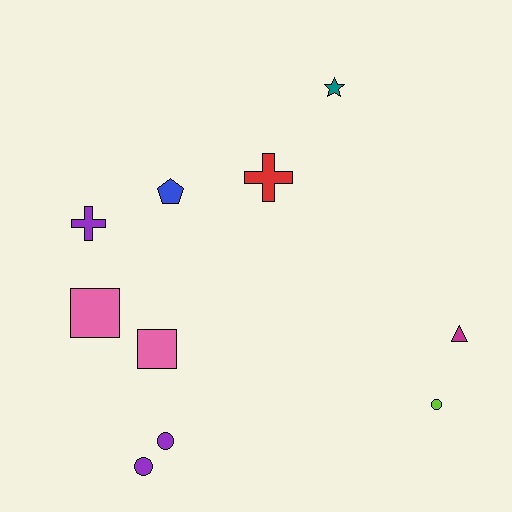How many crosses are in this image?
There are 2 crosses.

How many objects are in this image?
There are 10 objects.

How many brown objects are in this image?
There are no brown objects.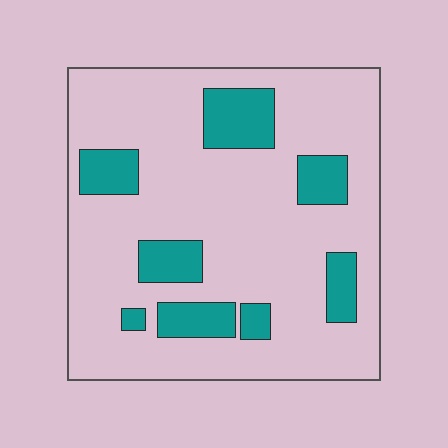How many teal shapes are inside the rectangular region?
8.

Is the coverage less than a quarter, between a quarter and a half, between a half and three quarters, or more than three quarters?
Less than a quarter.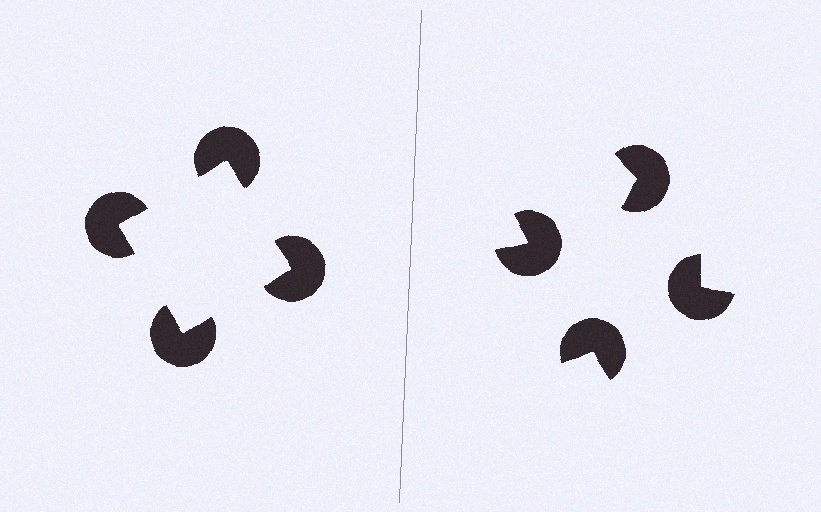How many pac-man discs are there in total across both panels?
8 — 4 on each side.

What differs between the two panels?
The pac-man discs are positioned identically on both sides; only the wedge orientations differ. On the left they align to a square; on the right they are misaligned.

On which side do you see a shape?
An illusory square appears on the left side. On the right side the wedge cuts are rotated, so no coherent shape forms.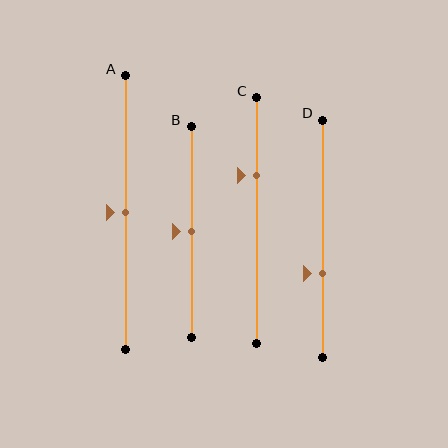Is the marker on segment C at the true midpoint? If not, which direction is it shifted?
No, the marker on segment C is shifted upward by about 18% of the segment length.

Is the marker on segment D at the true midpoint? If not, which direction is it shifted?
No, the marker on segment D is shifted downward by about 14% of the segment length.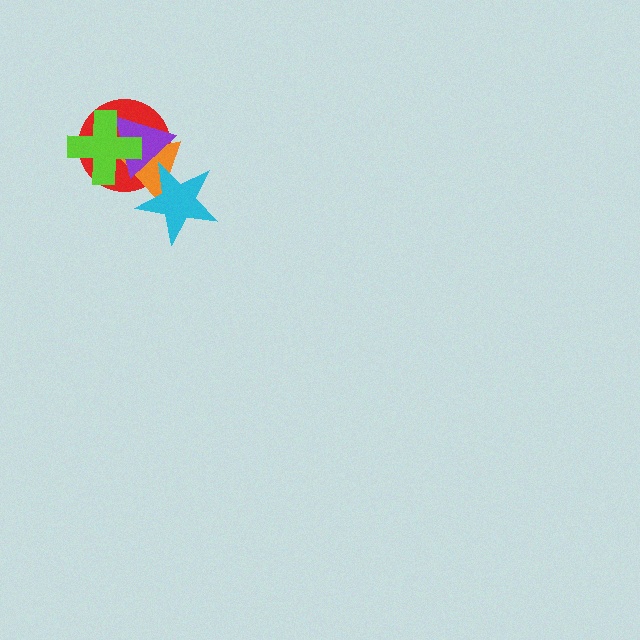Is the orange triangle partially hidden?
Yes, it is partially covered by another shape.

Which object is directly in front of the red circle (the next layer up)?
The orange triangle is directly in front of the red circle.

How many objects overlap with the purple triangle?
4 objects overlap with the purple triangle.